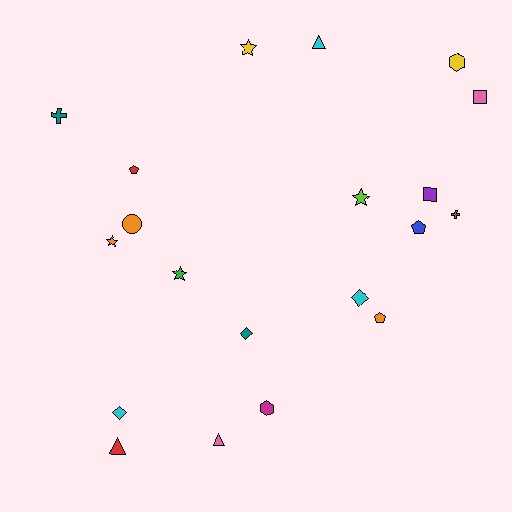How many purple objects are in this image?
There is 1 purple object.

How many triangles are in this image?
There are 3 triangles.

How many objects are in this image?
There are 20 objects.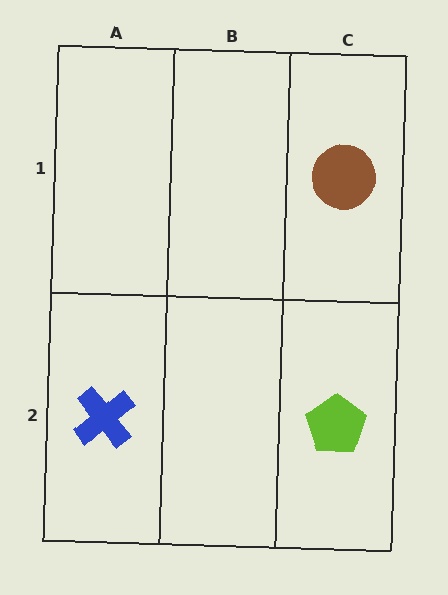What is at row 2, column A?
A blue cross.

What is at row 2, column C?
A lime pentagon.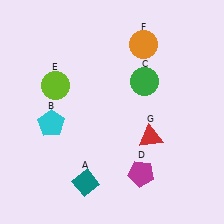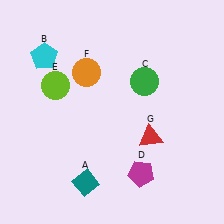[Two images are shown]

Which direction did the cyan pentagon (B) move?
The cyan pentagon (B) moved up.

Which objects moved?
The objects that moved are: the cyan pentagon (B), the orange circle (F).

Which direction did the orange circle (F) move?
The orange circle (F) moved left.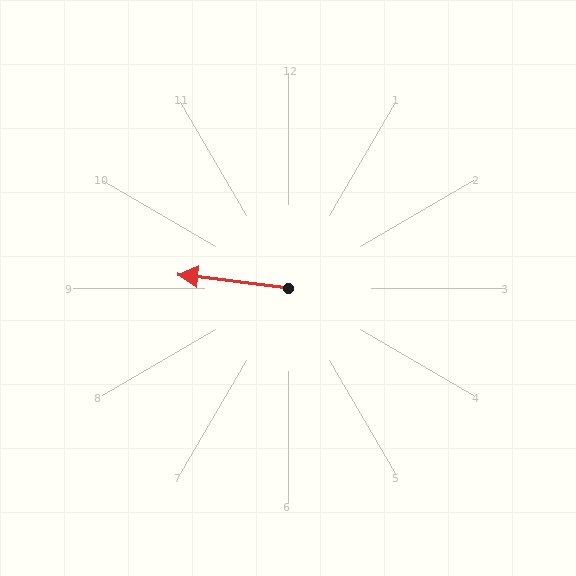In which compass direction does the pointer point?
West.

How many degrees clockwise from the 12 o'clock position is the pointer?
Approximately 277 degrees.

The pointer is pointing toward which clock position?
Roughly 9 o'clock.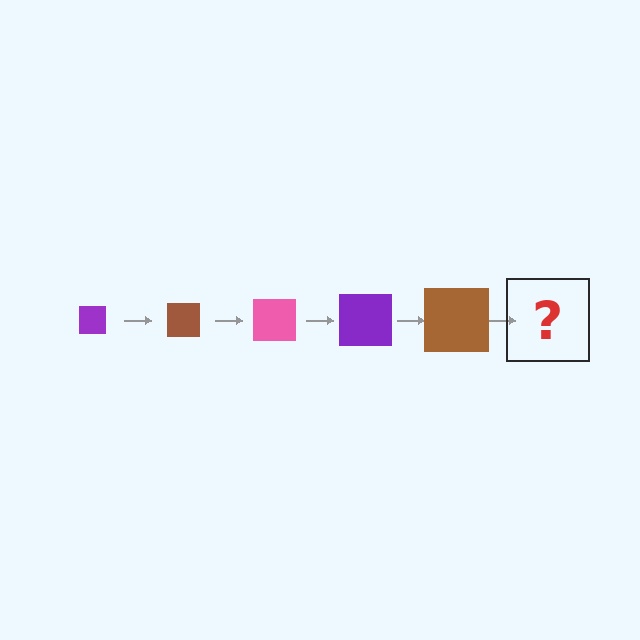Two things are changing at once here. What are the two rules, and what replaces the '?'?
The two rules are that the square grows larger each step and the color cycles through purple, brown, and pink. The '?' should be a pink square, larger than the previous one.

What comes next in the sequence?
The next element should be a pink square, larger than the previous one.